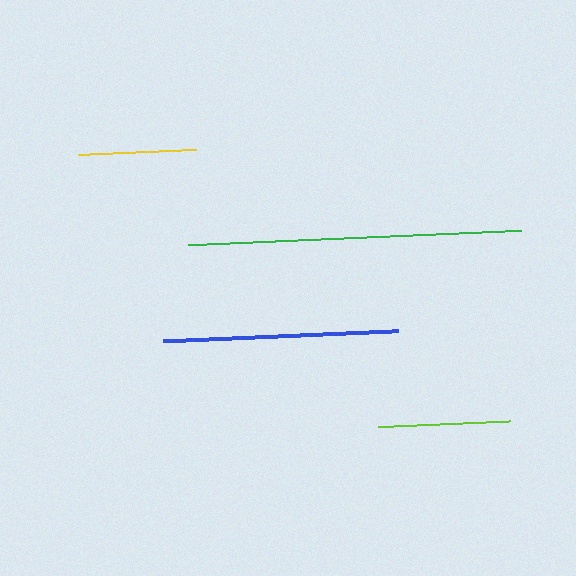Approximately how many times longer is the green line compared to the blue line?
The green line is approximately 1.4 times the length of the blue line.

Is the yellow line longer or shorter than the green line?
The green line is longer than the yellow line.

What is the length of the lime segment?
The lime segment is approximately 132 pixels long.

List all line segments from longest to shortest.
From longest to shortest: green, blue, lime, yellow.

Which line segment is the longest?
The green line is the longest at approximately 333 pixels.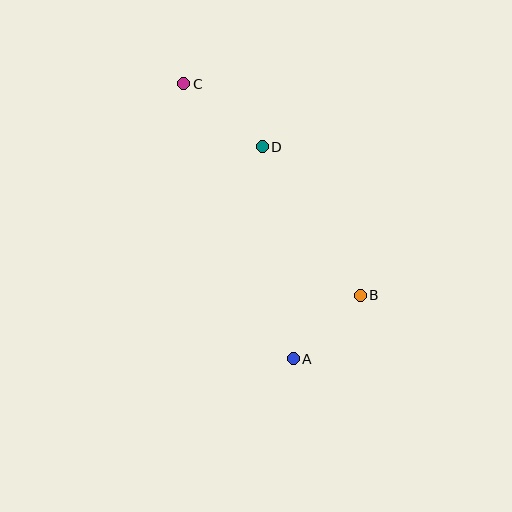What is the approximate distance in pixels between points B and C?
The distance between B and C is approximately 276 pixels.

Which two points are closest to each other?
Points A and B are closest to each other.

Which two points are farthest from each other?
Points A and C are farthest from each other.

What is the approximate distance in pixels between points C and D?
The distance between C and D is approximately 101 pixels.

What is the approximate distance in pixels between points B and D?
The distance between B and D is approximately 178 pixels.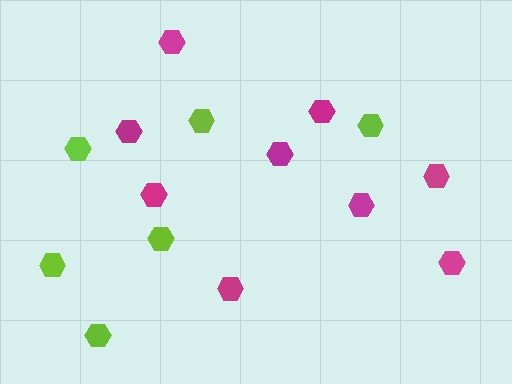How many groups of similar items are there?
There are 2 groups: one group of magenta hexagons (9) and one group of lime hexagons (6).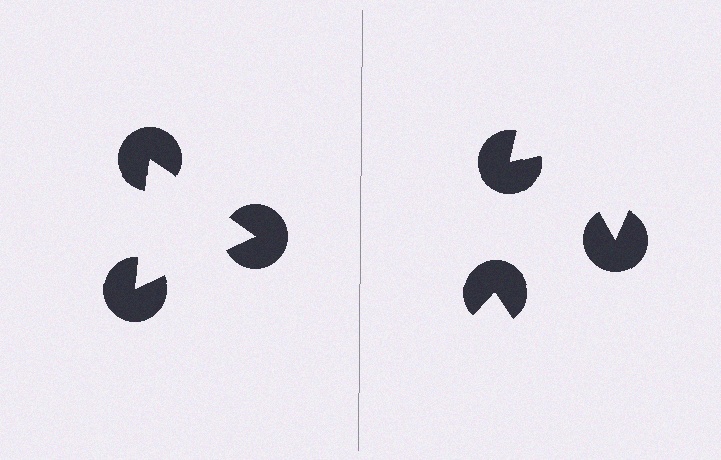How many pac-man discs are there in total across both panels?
6 — 3 on each side.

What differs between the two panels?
The pac-man discs are positioned identically on both sides; only the wedge orientations differ. On the left they align to a triangle; on the right they are misaligned.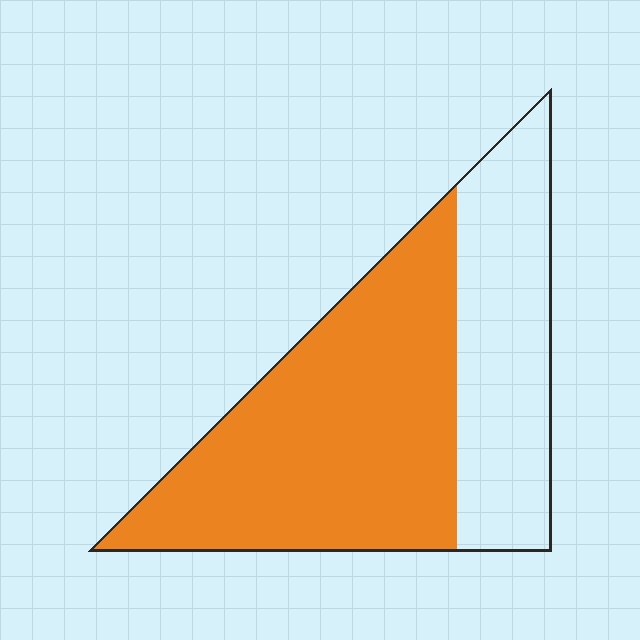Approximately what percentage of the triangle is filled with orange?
Approximately 65%.